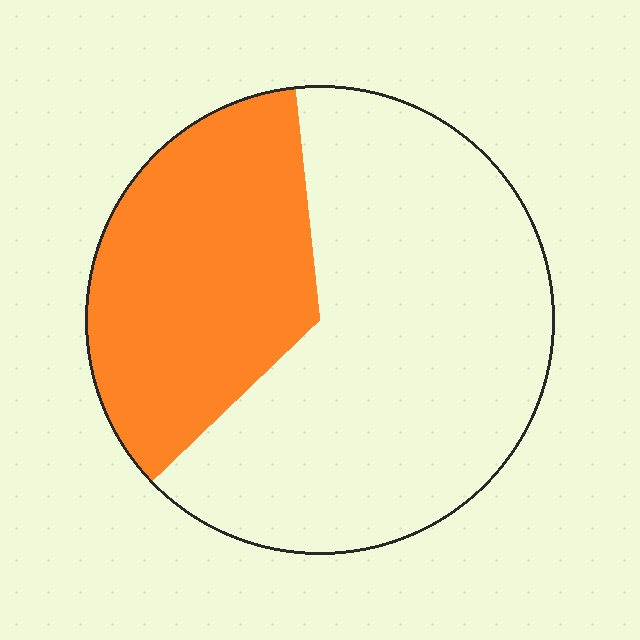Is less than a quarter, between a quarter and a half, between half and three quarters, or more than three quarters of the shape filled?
Between a quarter and a half.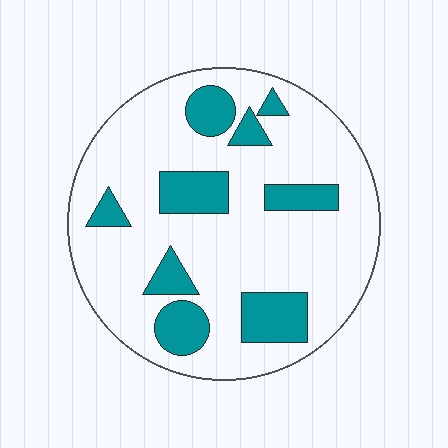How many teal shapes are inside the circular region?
9.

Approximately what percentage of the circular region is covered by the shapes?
Approximately 20%.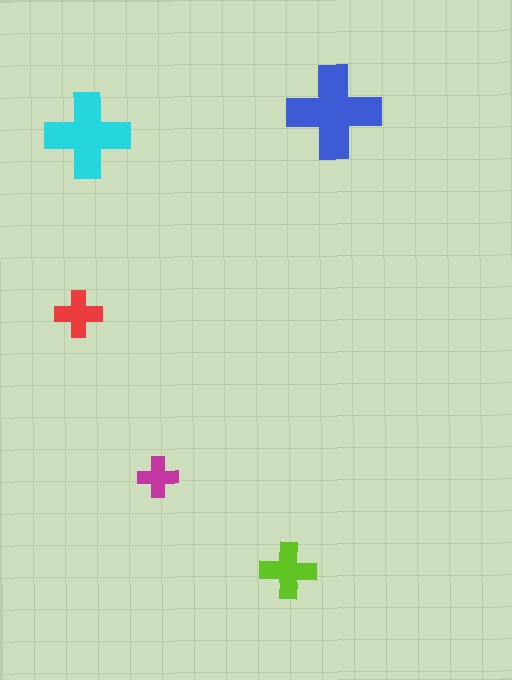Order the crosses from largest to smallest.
the blue one, the cyan one, the lime one, the red one, the magenta one.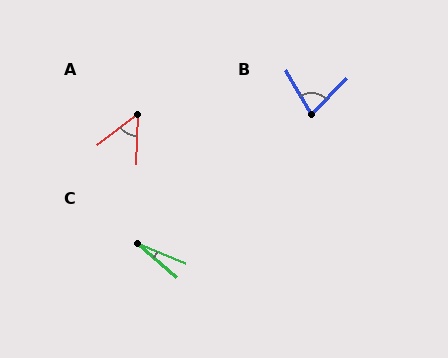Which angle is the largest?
B, at approximately 75 degrees.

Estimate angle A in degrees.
Approximately 50 degrees.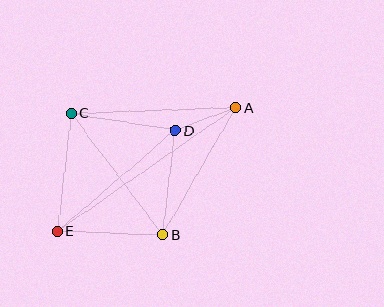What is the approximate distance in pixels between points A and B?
The distance between A and B is approximately 147 pixels.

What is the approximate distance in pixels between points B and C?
The distance between B and C is approximately 152 pixels.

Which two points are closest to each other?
Points A and D are closest to each other.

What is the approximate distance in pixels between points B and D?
The distance between B and D is approximately 105 pixels.